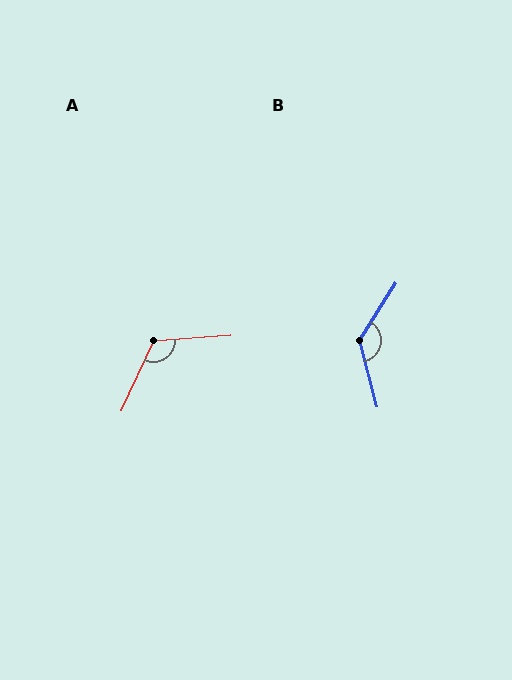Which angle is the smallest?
A, at approximately 118 degrees.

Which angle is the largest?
B, at approximately 133 degrees.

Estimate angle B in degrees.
Approximately 133 degrees.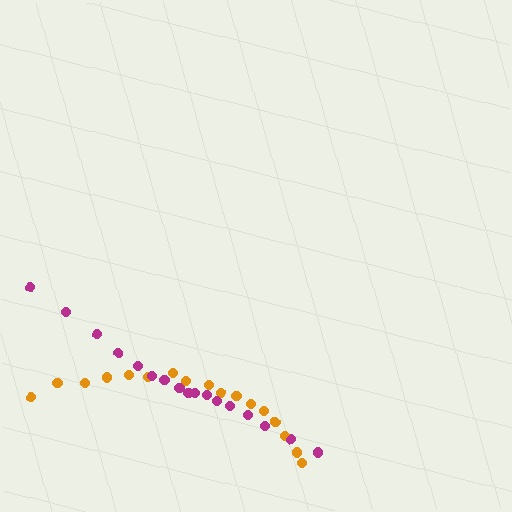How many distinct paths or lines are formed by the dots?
There are 2 distinct paths.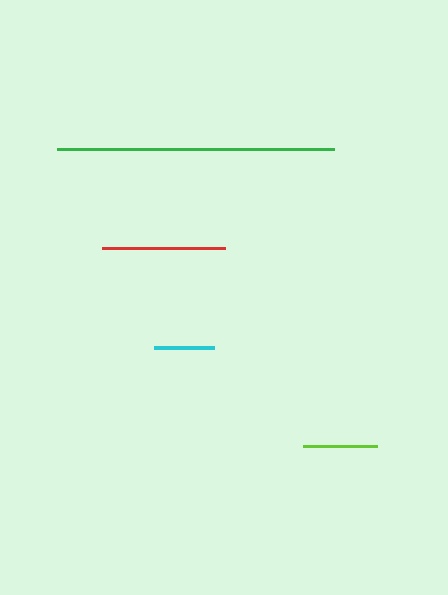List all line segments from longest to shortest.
From longest to shortest: green, red, lime, cyan.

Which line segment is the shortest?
The cyan line is the shortest at approximately 61 pixels.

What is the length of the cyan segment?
The cyan segment is approximately 61 pixels long.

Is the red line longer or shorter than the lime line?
The red line is longer than the lime line.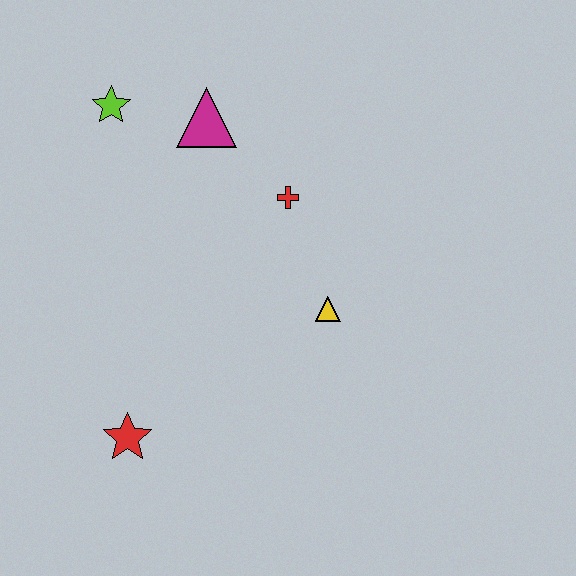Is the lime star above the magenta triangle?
Yes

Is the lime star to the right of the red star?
No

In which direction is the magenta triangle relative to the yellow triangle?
The magenta triangle is above the yellow triangle.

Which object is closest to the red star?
The yellow triangle is closest to the red star.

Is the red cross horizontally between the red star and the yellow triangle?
Yes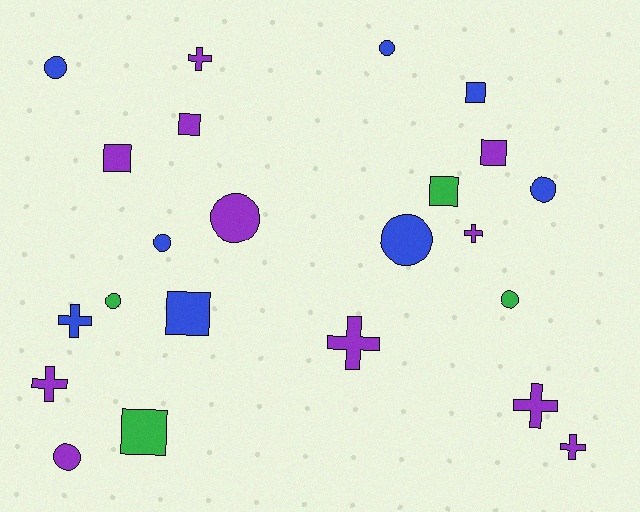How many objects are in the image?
There are 23 objects.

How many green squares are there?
There are 2 green squares.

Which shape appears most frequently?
Circle, with 9 objects.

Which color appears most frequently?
Purple, with 11 objects.